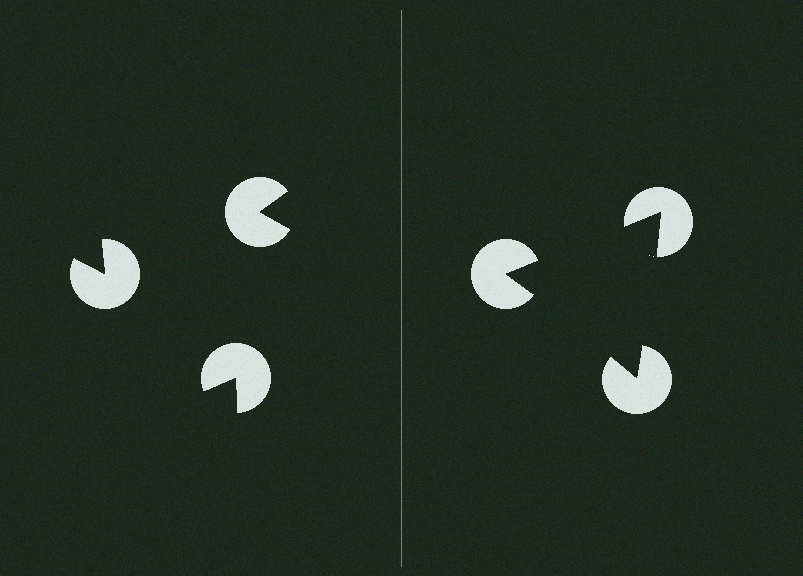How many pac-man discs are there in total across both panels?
6 — 3 on each side.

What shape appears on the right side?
An illusory triangle.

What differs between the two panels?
The pac-man discs are positioned identically on both sides; only the wedge orientations differ. On the right they align to a triangle; on the left they are misaligned.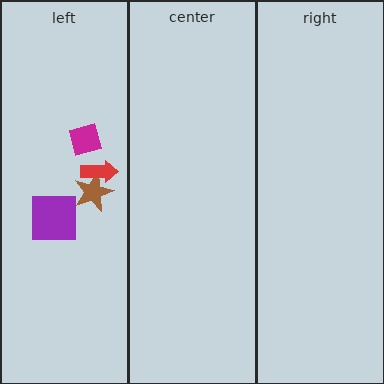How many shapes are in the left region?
4.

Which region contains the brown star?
The left region.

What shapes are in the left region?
The brown star, the magenta square, the purple square, the red arrow.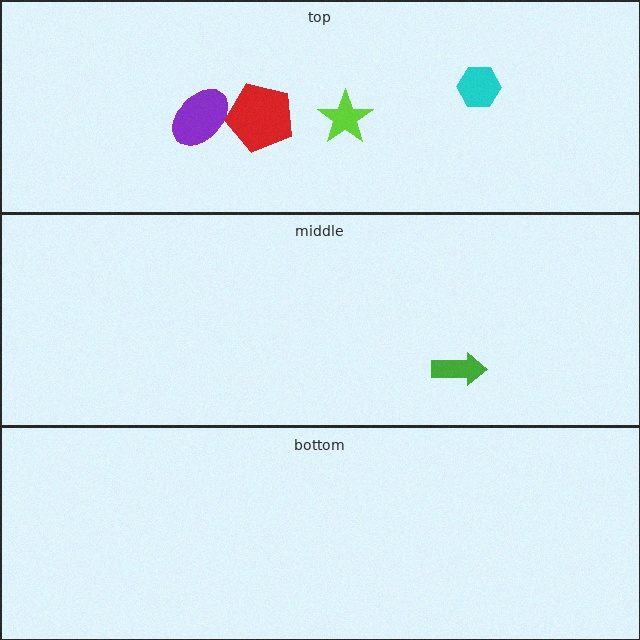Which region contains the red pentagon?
The top region.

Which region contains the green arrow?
The middle region.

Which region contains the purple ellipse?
The top region.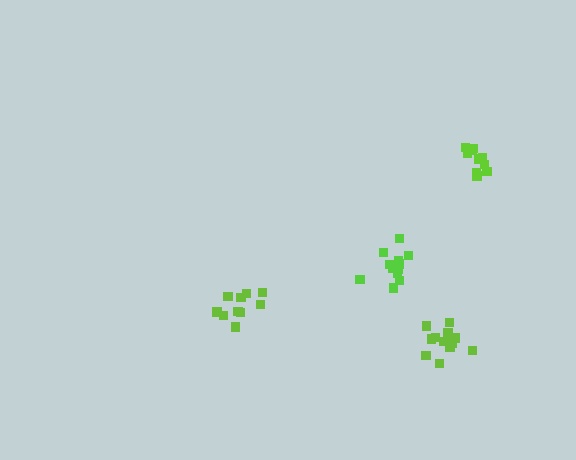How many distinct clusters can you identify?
There are 4 distinct clusters.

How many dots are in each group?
Group 1: 14 dots, Group 2: 11 dots, Group 3: 10 dots, Group 4: 13 dots (48 total).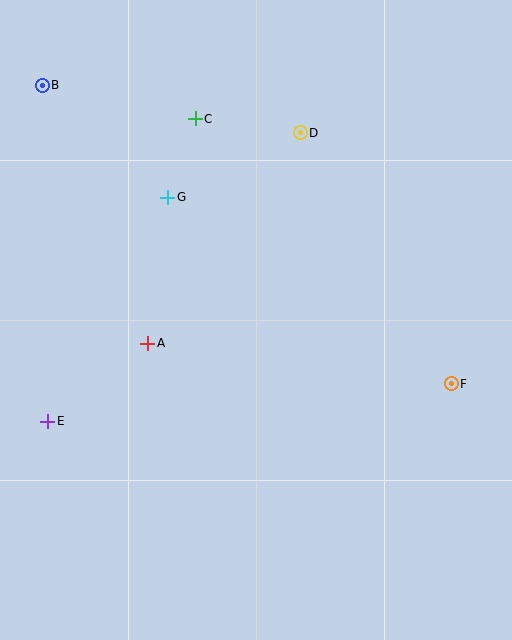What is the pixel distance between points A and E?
The distance between A and E is 127 pixels.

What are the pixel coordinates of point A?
Point A is at (148, 343).